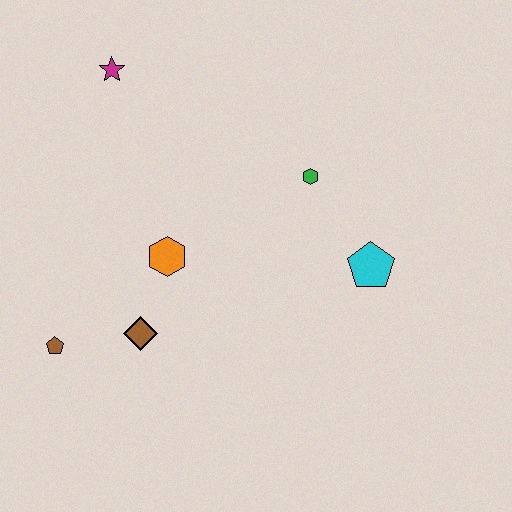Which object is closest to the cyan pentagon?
The green hexagon is closest to the cyan pentagon.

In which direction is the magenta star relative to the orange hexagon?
The magenta star is above the orange hexagon.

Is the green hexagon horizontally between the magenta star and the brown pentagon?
No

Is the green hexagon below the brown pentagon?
No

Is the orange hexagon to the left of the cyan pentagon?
Yes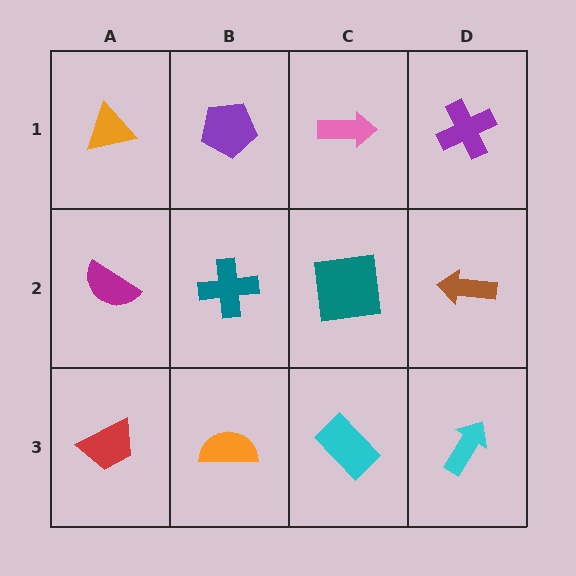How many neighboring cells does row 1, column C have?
3.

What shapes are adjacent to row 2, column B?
A purple pentagon (row 1, column B), an orange semicircle (row 3, column B), a magenta semicircle (row 2, column A), a teal square (row 2, column C).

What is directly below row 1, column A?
A magenta semicircle.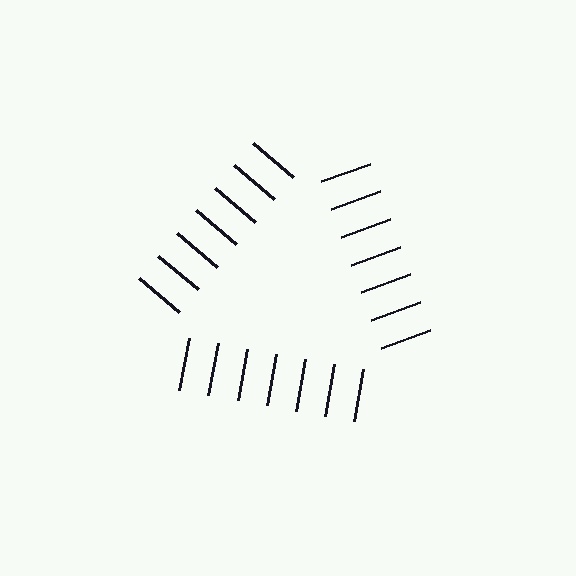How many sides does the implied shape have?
3 sides — the line-ends trace a triangle.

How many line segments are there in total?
21 — 7 along each of the 3 edges.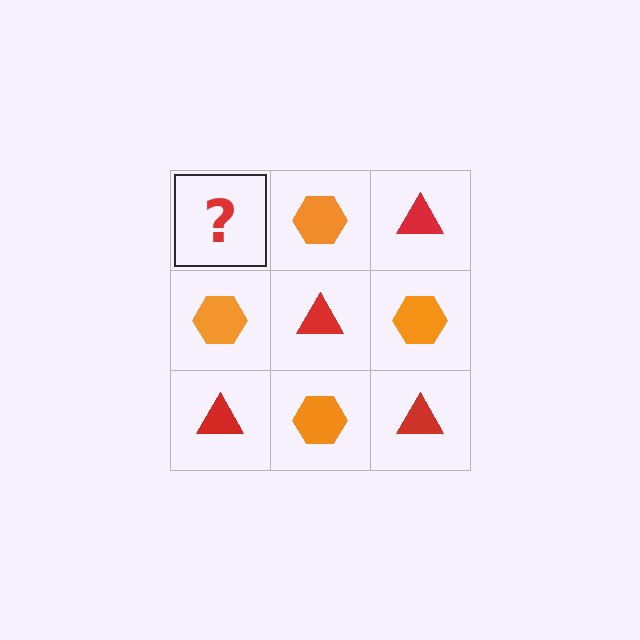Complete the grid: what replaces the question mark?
The question mark should be replaced with a red triangle.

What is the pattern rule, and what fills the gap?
The rule is that it alternates red triangle and orange hexagon in a checkerboard pattern. The gap should be filled with a red triangle.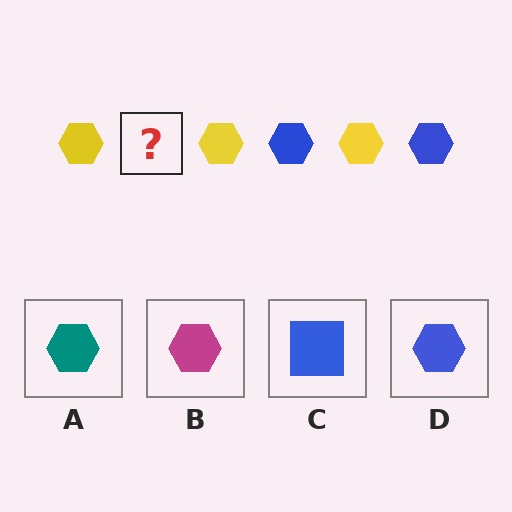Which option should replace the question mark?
Option D.